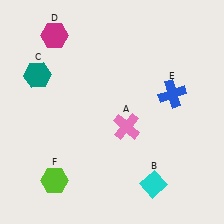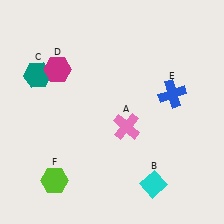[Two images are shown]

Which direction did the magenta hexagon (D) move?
The magenta hexagon (D) moved down.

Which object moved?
The magenta hexagon (D) moved down.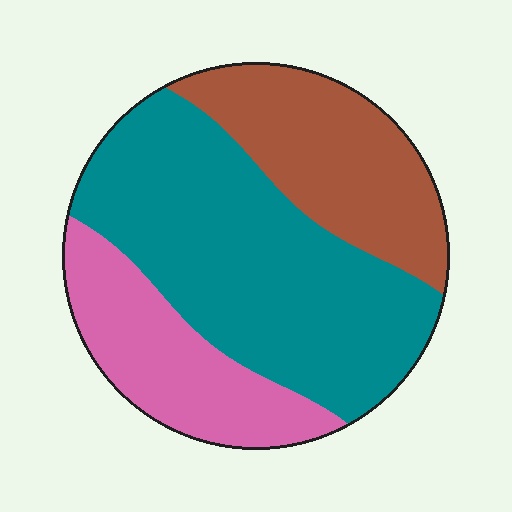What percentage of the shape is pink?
Pink covers about 25% of the shape.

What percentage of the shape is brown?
Brown takes up between a sixth and a third of the shape.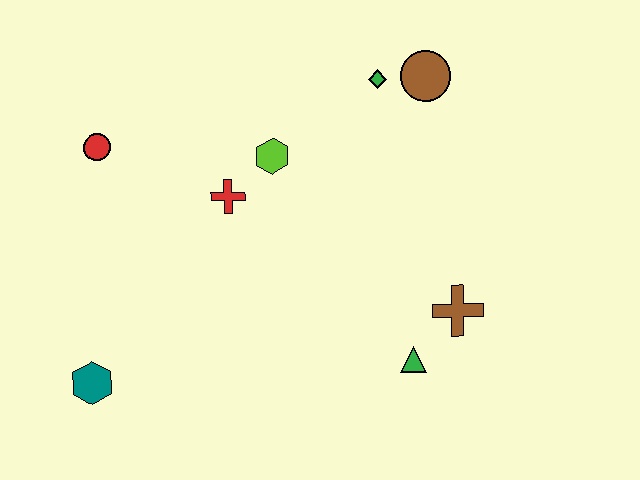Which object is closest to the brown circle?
The green diamond is closest to the brown circle.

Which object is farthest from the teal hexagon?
The brown circle is farthest from the teal hexagon.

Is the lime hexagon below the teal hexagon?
No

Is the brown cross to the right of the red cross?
Yes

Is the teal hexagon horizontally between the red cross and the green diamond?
No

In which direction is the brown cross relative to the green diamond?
The brown cross is below the green diamond.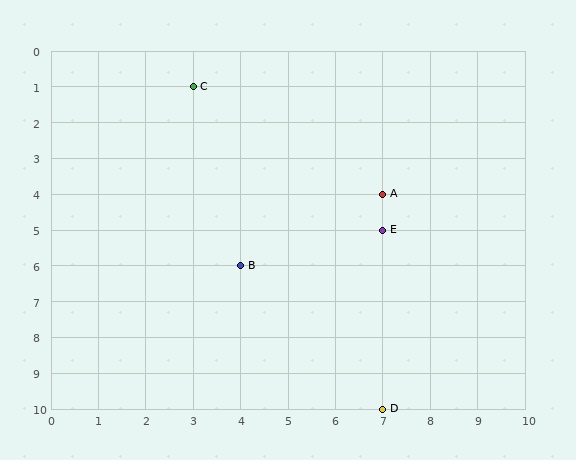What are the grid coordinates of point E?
Point E is at grid coordinates (7, 5).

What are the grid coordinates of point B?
Point B is at grid coordinates (4, 6).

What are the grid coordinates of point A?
Point A is at grid coordinates (7, 4).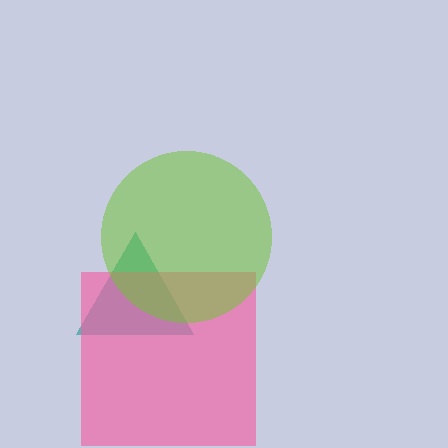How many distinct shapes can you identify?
There are 3 distinct shapes: a teal triangle, a pink square, a lime circle.